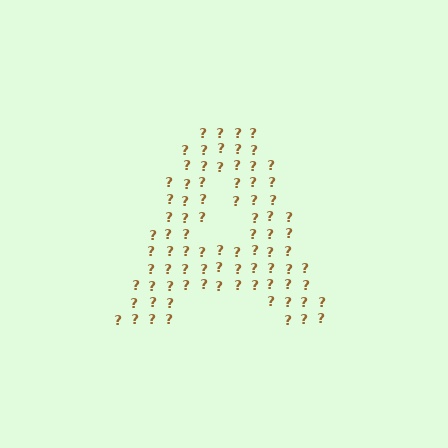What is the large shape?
The large shape is the letter A.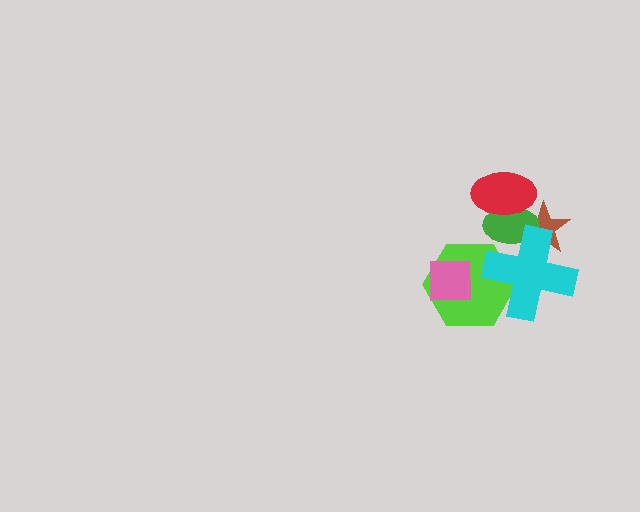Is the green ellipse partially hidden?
Yes, it is partially covered by another shape.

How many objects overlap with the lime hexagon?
2 objects overlap with the lime hexagon.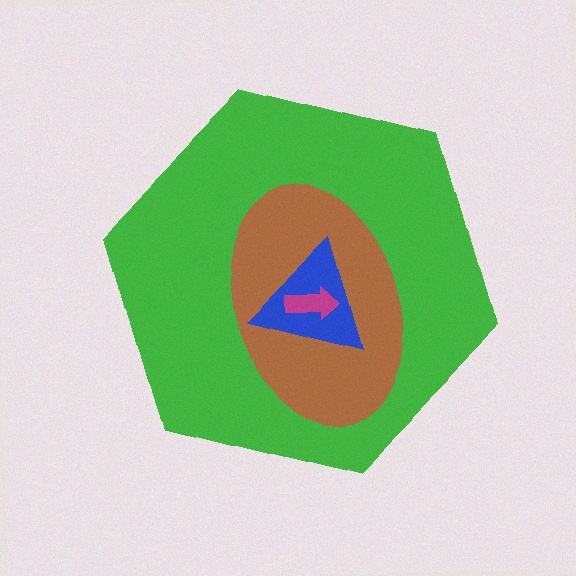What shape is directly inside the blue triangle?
The magenta arrow.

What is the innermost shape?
The magenta arrow.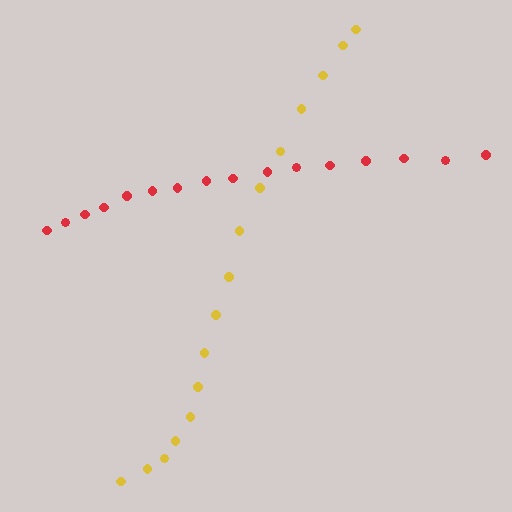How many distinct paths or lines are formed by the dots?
There are 2 distinct paths.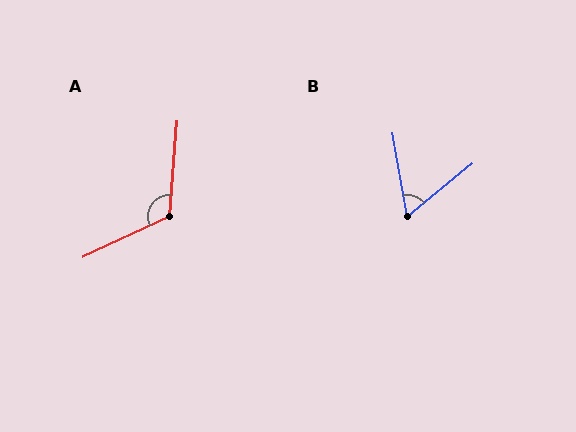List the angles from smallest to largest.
B (61°), A (120°).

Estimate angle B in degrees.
Approximately 61 degrees.